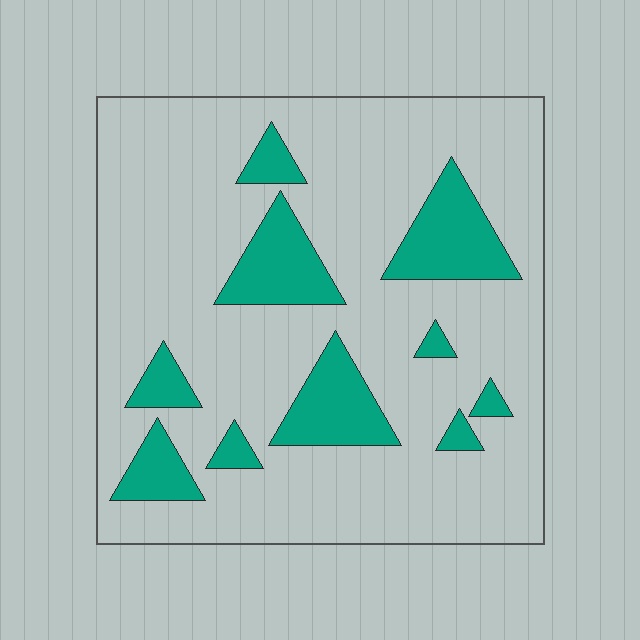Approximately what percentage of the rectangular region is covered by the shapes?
Approximately 20%.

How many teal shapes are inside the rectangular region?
10.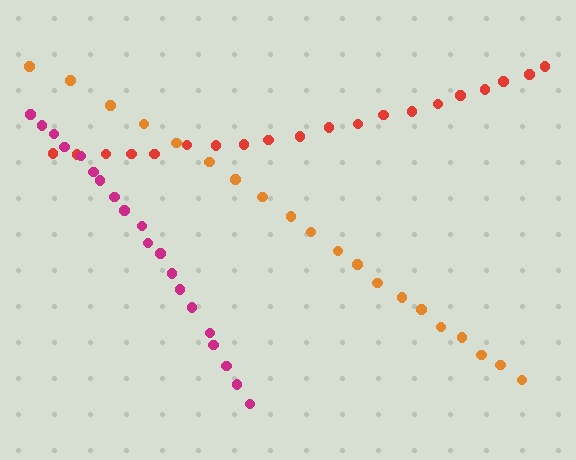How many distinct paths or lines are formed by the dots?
There are 3 distinct paths.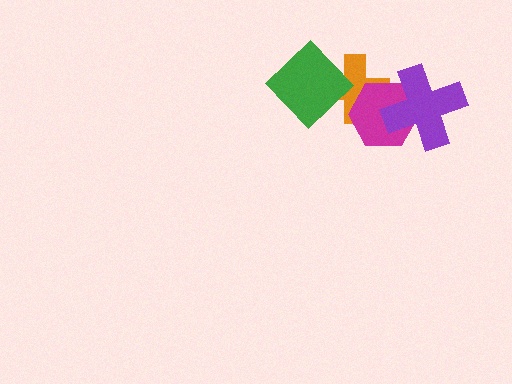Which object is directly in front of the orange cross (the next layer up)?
The magenta hexagon is directly in front of the orange cross.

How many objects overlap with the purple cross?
1 object overlaps with the purple cross.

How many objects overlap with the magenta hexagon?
2 objects overlap with the magenta hexagon.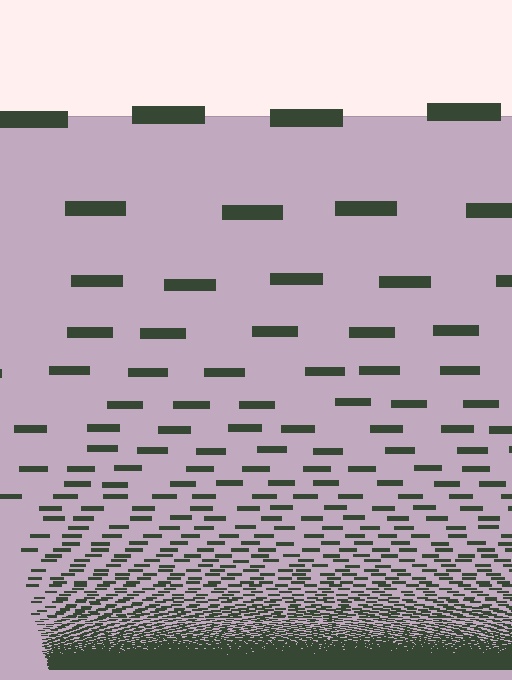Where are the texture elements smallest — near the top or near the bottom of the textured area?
Near the bottom.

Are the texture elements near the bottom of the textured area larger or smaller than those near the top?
Smaller. The gradient is inverted — elements near the bottom are smaller and denser.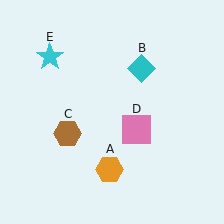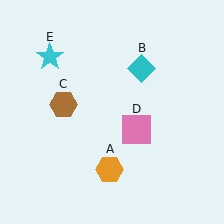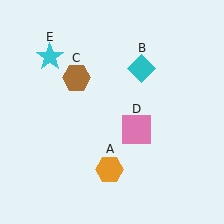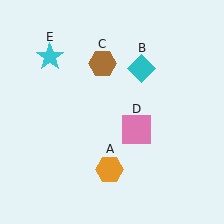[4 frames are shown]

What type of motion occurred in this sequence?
The brown hexagon (object C) rotated clockwise around the center of the scene.